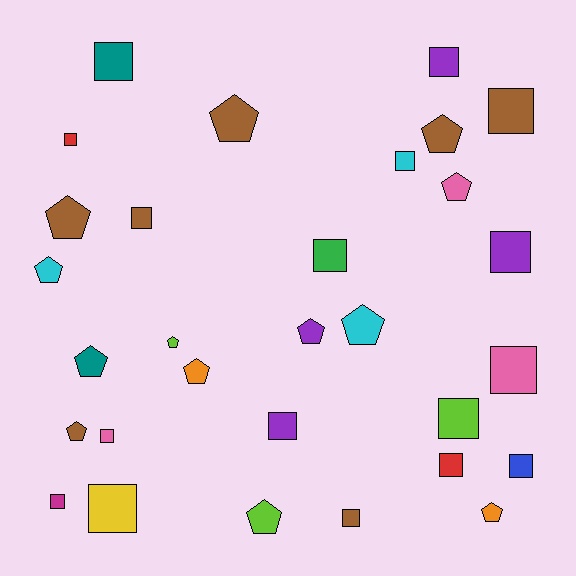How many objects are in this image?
There are 30 objects.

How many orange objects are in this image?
There are 2 orange objects.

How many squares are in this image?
There are 17 squares.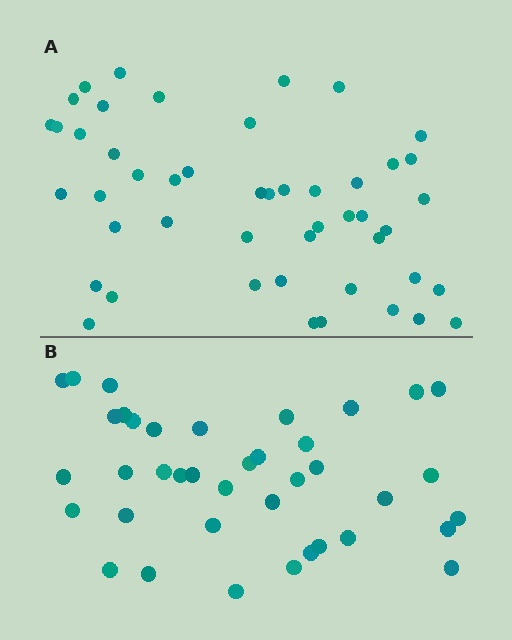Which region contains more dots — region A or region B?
Region A (the top region) has more dots.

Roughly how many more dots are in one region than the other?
Region A has roughly 8 or so more dots than region B.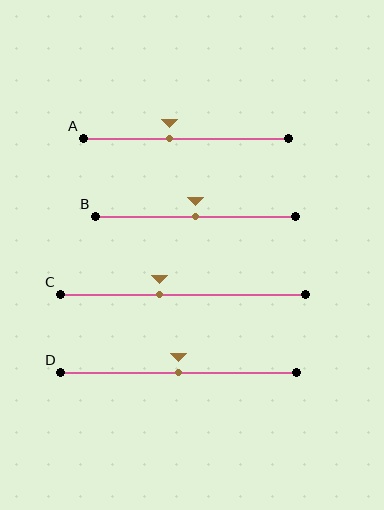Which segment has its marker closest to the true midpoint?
Segment B has its marker closest to the true midpoint.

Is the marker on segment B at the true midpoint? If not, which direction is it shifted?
Yes, the marker on segment B is at the true midpoint.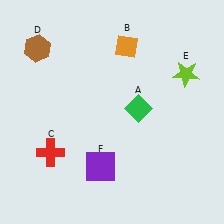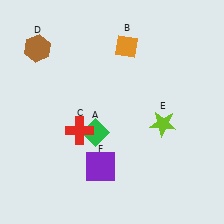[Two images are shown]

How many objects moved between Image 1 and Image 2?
3 objects moved between the two images.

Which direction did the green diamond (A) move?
The green diamond (A) moved left.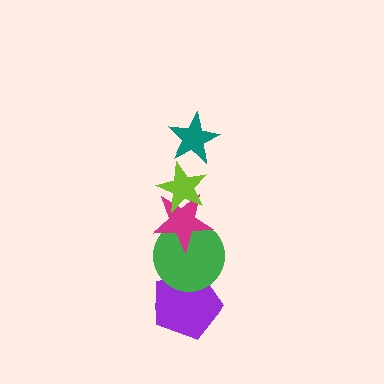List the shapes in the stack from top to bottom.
From top to bottom: the teal star, the lime star, the magenta star, the green circle, the purple pentagon.